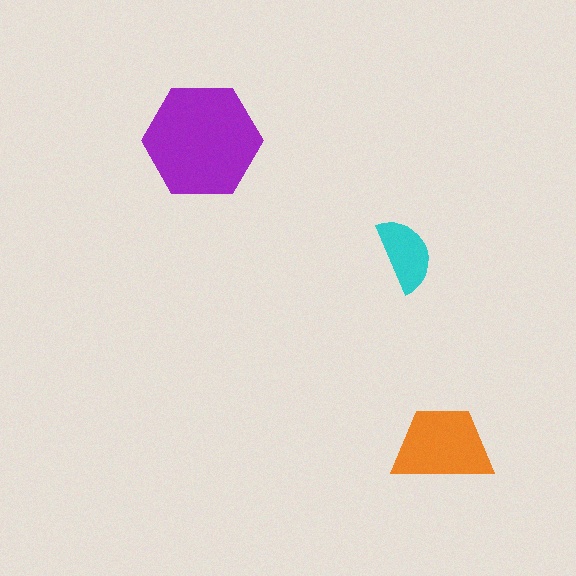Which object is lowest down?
The orange trapezoid is bottommost.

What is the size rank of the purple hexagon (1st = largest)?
1st.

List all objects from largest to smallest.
The purple hexagon, the orange trapezoid, the cyan semicircle.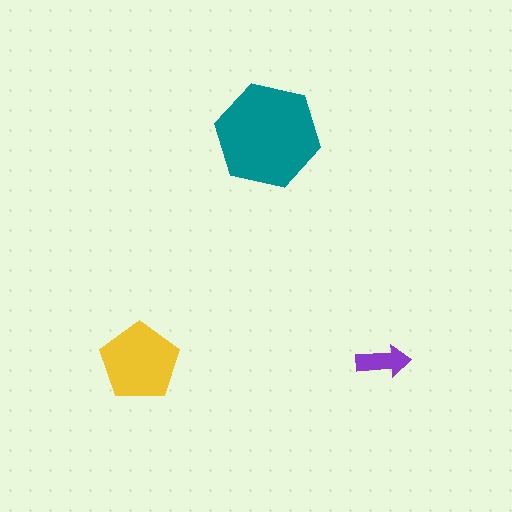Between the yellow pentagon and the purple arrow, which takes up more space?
The yellow pentagon.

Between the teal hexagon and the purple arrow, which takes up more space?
The teal hexagon.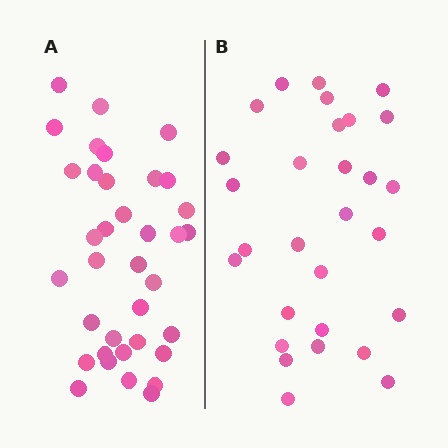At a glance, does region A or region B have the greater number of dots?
Region A (the left region) has more dots.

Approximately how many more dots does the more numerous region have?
Region A has roughly 8 or so more dots than region B.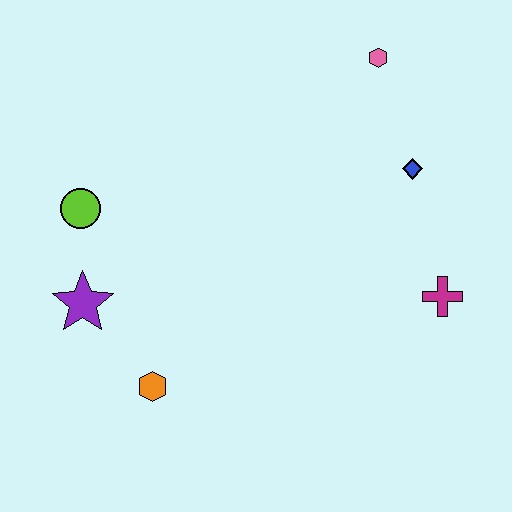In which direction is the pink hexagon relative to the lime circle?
The pink hexagon is to the right of the lime circle.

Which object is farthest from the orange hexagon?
The pink hexagon is farthest from the orange hexagon.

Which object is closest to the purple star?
The lime circle is closest to the purple star.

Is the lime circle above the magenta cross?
Yes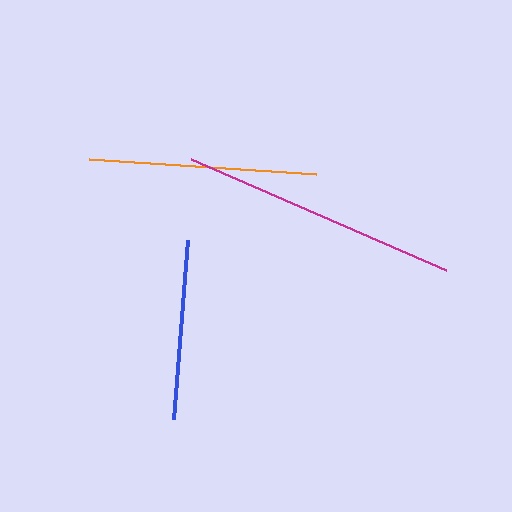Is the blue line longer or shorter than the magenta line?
The magenta line is longer than the blue line.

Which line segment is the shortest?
The blue line is the shortest at approximately 179 pixels.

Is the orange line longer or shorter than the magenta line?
The magenta line is longer than the orange line.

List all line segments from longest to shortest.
From longest to shortest: magenta, orange, blue.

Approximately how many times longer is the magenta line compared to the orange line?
The magenta line is approximately 1.2 times the length of the orange line.